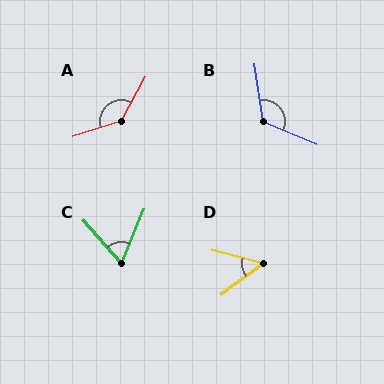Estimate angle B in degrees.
Approximately 121 degrees.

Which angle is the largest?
A, at approximately 137 degrees.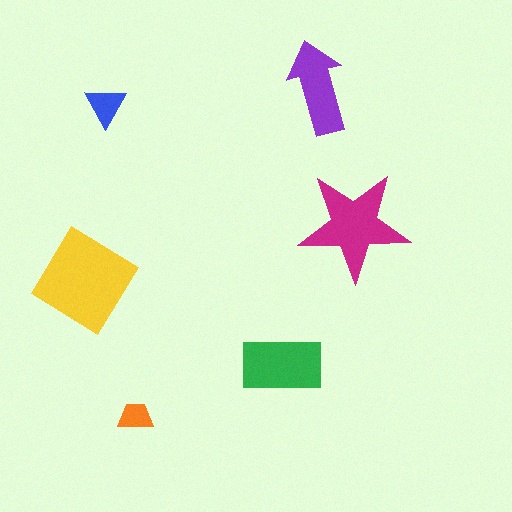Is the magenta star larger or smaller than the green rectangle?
Larger.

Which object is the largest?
The yellow diamond.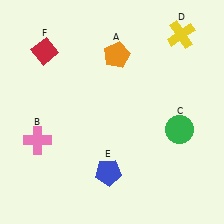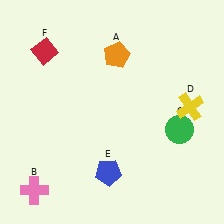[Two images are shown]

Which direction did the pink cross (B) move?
The pink cross (B) moved down.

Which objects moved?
The objects that moved are: the pink cross (B), the yellow cross (D).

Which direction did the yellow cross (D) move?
The yellow cross (D) moved down.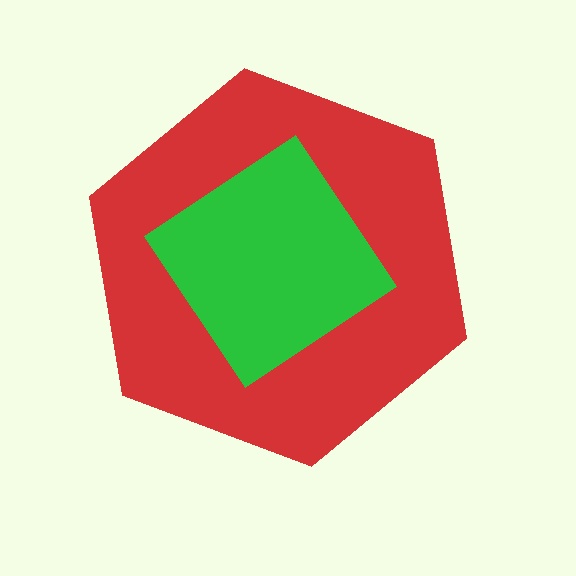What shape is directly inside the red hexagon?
The green diamond.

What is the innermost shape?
The green diamond.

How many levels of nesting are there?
2.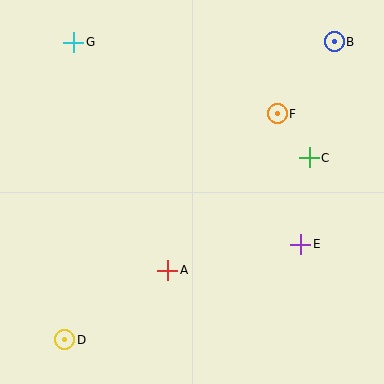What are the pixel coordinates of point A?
Point A is at (168, 270).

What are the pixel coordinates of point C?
Point C is at (309, 158).